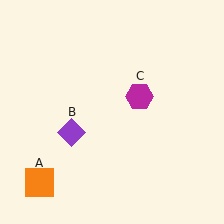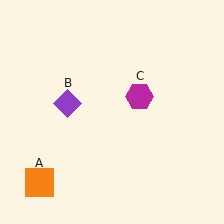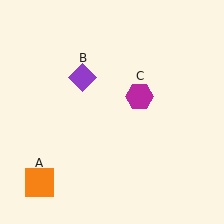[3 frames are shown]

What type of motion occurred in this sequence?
The purple diamond (object B) rotated clockwise around the center of the scene.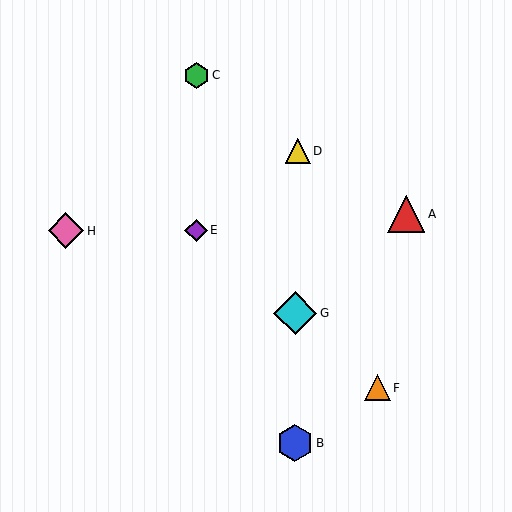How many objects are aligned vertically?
2 objects (C, E) are aligned vertically.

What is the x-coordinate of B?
Object B is at x≈295.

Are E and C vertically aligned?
Yes, both are at x≈196.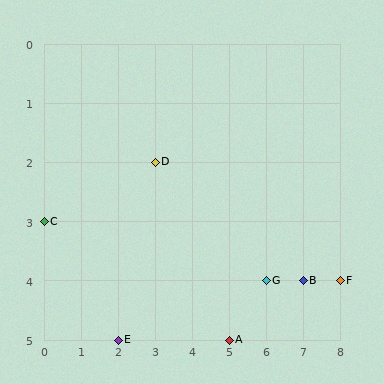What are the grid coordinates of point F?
Point F is at grid coordinates (8, 4).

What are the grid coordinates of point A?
Point A is at grid coordinates (5, 5).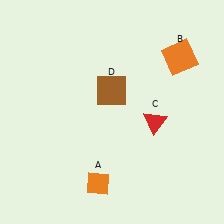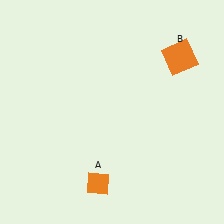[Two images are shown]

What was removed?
The red triangle (C), the brown square (D) were removed in Image 2.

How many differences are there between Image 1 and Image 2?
There are 2 differences between the two images.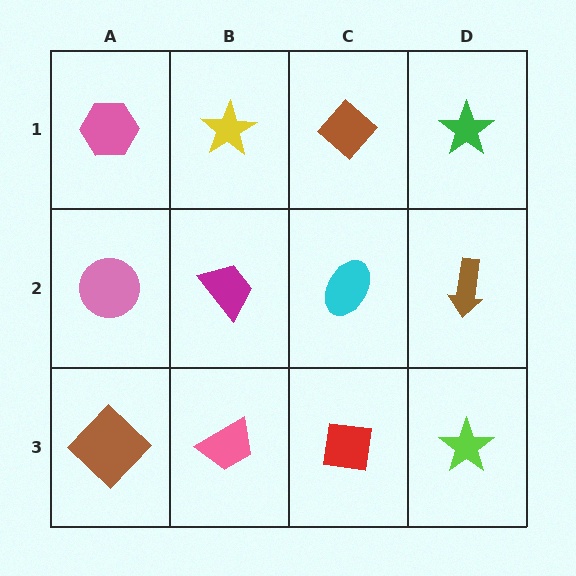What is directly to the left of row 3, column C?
A pink trapezoid.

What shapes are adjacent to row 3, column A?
A pink circle (row 2, column A), a pink trapezoid (row 3, column B).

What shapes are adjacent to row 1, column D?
A brown arrow (row 2, column D), a brown diamond (row 1, column C).